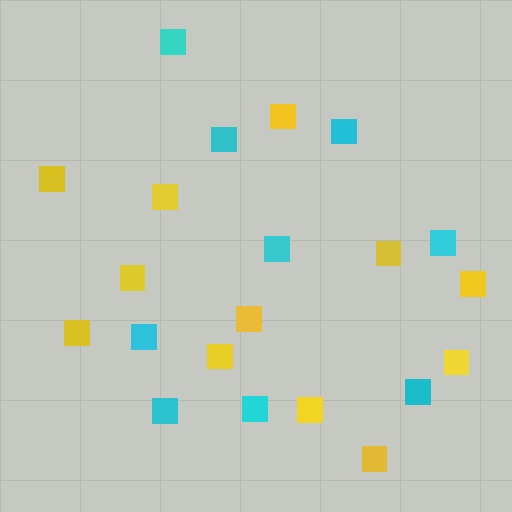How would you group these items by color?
There are 2 groups: one group of yellow squares (12) and one group of cyan squares (9).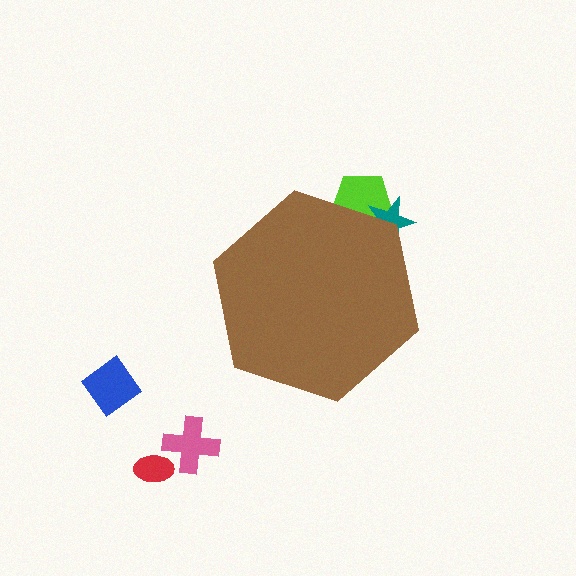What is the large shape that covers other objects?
A brown hexagon.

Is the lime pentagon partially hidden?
Yes, the lime pentagon is partially hidden behind the brown hexagon.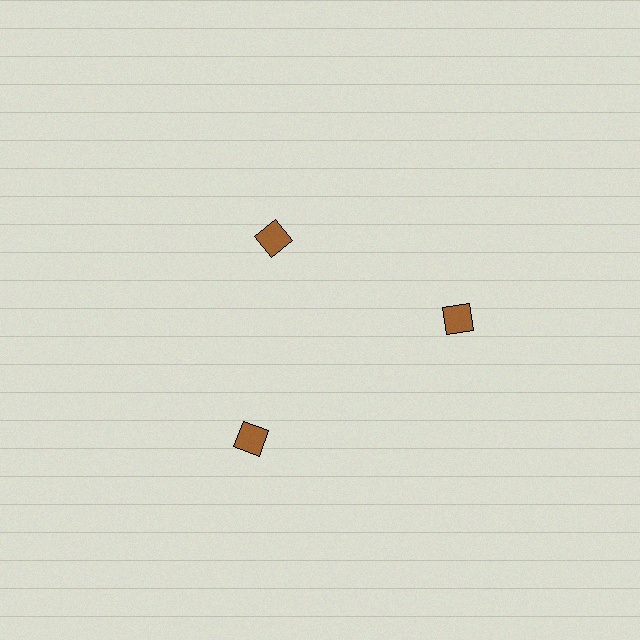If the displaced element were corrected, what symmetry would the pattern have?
It would have 3-fold rotational symmetry — the pattern would map onto itself every 120 degrees.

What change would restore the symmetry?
The symmetry would be restored by moving it outward, back onto the ring so that all 3 diamonds sit at equal angles and equal distance from the center.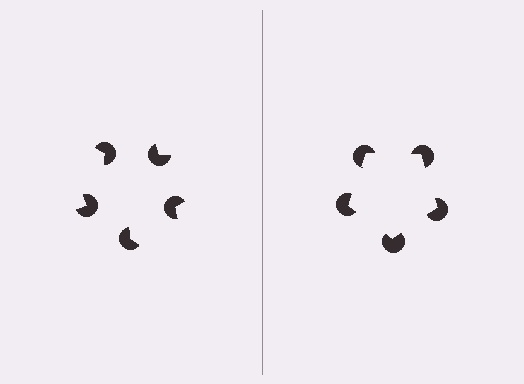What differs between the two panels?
The pac-man discs are positioned identically on both sides; only the wedge orientations differ. On the right they align to a pentagon; on the left they are misaligned.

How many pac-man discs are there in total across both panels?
10 — 5 on each side.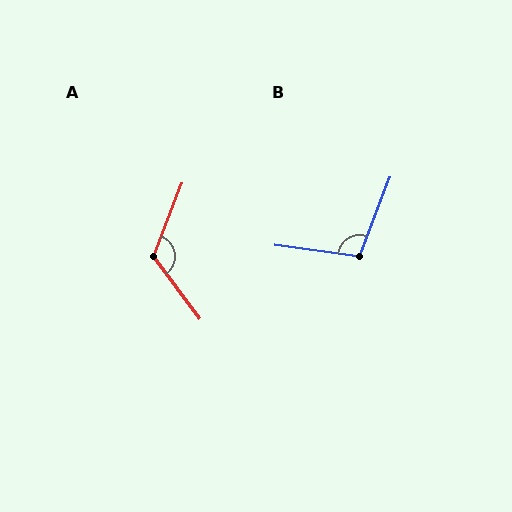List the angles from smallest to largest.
B (103°), A (122°).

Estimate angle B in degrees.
Approximately 103 degrees.